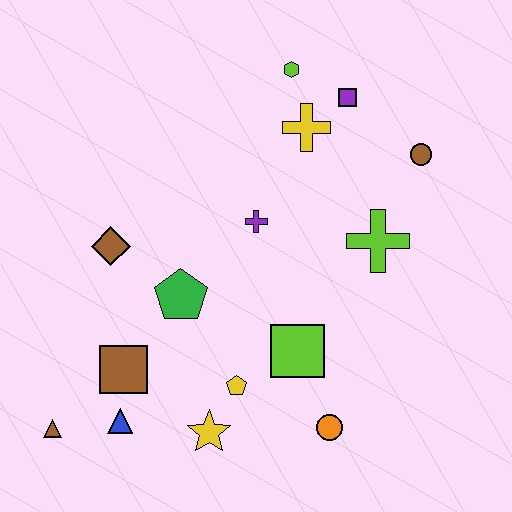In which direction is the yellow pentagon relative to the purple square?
The yellow pentagon is below the purple square.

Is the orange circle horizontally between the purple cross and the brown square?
No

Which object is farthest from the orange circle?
The lime hexagon is farthest from the orange circle.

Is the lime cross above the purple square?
No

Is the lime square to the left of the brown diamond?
No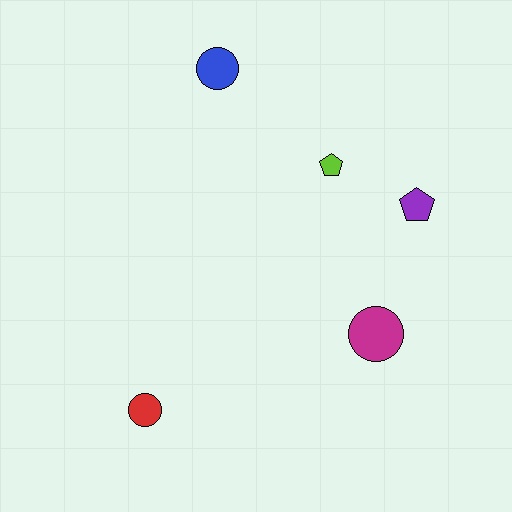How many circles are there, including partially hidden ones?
There are 3 circles.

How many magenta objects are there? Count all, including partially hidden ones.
There is 1 magenta object.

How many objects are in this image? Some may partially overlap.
There are 5 objects.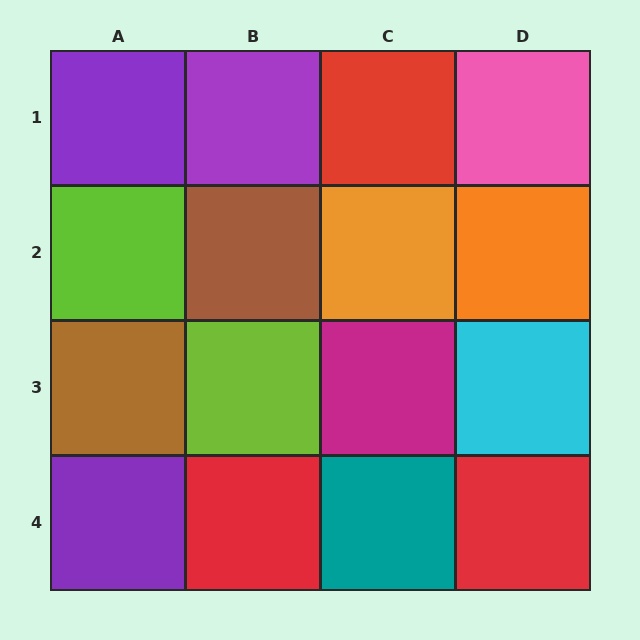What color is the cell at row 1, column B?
Purple.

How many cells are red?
3 cells are red.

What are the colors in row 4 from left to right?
Purple, red, teal, red.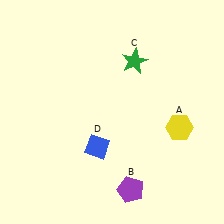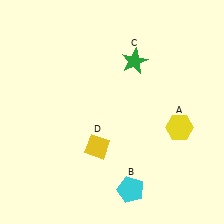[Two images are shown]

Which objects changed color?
B changed from purple to cyan. D changed from blue to yellow.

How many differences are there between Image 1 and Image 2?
There are 2 differences between the two images.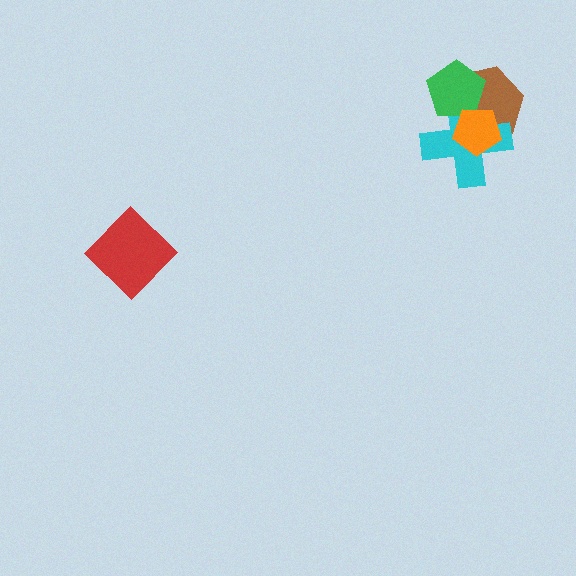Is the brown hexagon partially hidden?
Yes, it is partially covered by another shape.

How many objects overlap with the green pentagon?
3 objects overlap with the green pentagon.